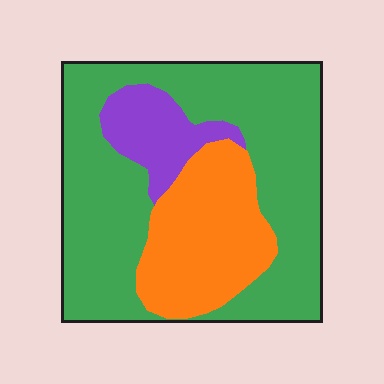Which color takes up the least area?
Purple, at roughly 10%.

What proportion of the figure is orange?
Orange takes up about one quarter (1/4) of the figure.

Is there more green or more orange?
Green.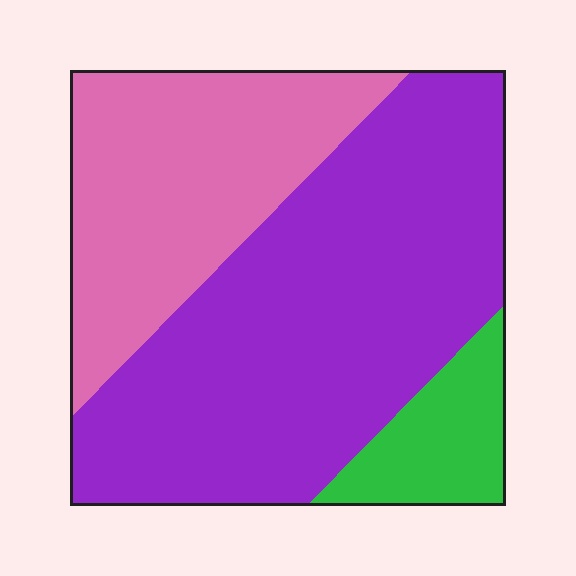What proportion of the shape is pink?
Pink takes up between a sixth and a third of the shape.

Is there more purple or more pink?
Purple.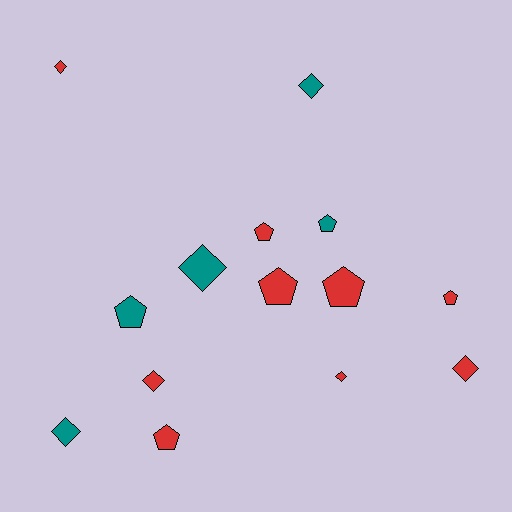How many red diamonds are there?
There are 4 red diamonds.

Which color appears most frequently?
Red, with 9 objects.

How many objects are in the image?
There are 14 objects.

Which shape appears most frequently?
Pentagon, with 7 objects.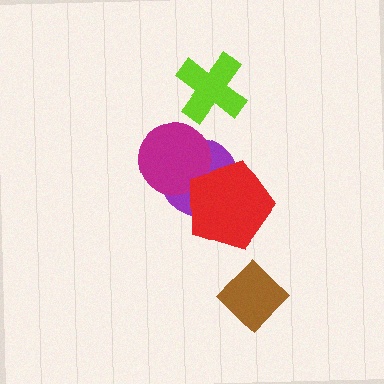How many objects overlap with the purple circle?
2 objects overlap with the purple circle.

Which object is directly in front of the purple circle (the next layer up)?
The magenta circle is directly in front of the purple circle.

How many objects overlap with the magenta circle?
2 objects overlap with the magenta circle.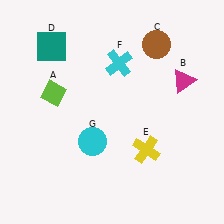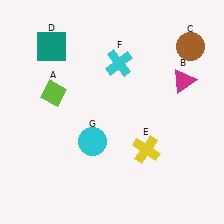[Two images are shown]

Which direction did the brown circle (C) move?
The brown circle (C) moved right.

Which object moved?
The brown circle (C) moved right.